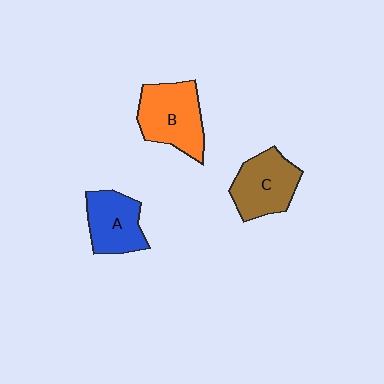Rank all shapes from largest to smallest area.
From largest to smallest: B (orange), C (brown), A (blue).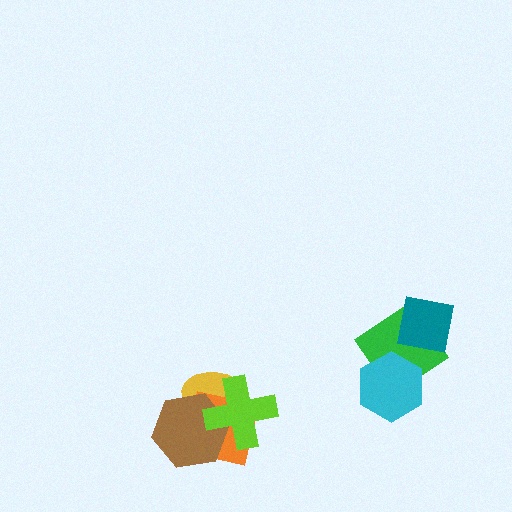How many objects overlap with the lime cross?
3 objects overlap with the lime cross.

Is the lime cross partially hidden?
No, no other shape covers it.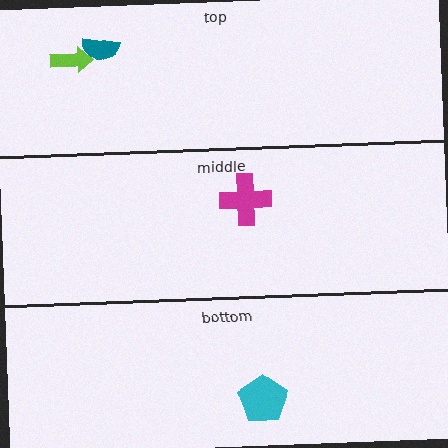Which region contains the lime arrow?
The top region.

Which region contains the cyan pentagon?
The bottom region.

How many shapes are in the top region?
2.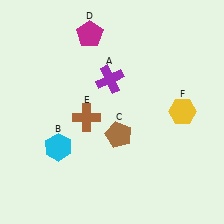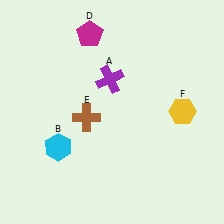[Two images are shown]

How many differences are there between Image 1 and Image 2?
There is 1 difference between the two images.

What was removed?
The brown pentagon (C) was removed in Image 2.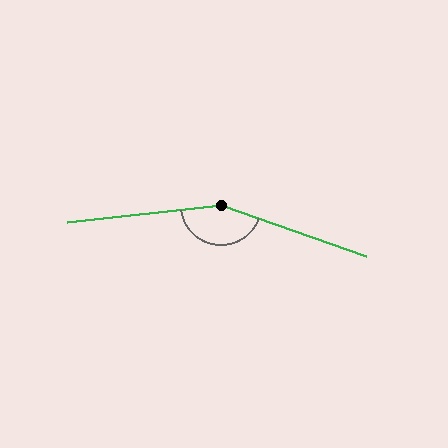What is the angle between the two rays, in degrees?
Approximately 154 degrees.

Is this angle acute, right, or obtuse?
It is obtuse.